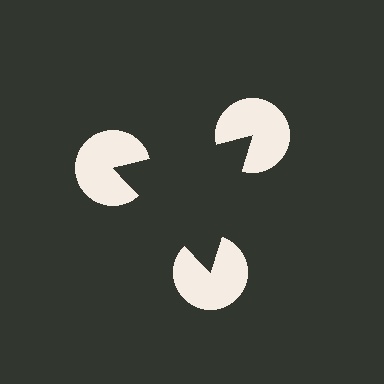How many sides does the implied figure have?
3 sides.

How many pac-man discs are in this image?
There are 3 — one at each vertex of the illusory triangle.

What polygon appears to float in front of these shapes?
An illusory triangle — its edges are inferred from the aligned wedge cuts in the pac-man discs, not physically drawn.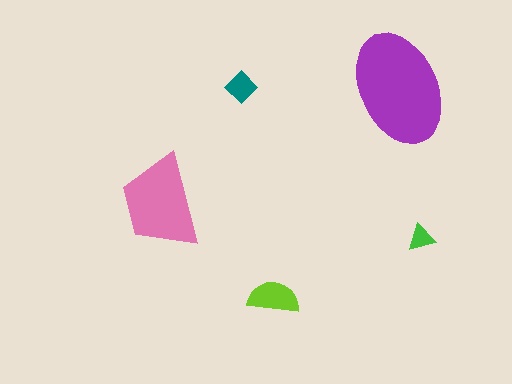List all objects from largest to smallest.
The purple ellipse, the pink trapezoid, the lime semicircle, the teal diamond, the green triangle.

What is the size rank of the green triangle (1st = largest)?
5th.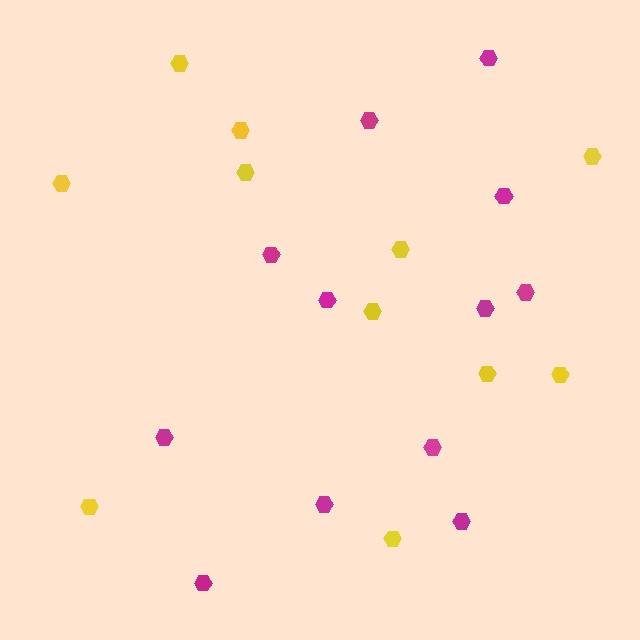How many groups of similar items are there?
There are 2 groups: one group of magenta hexagons (12) and one group of yellow hexagons (11).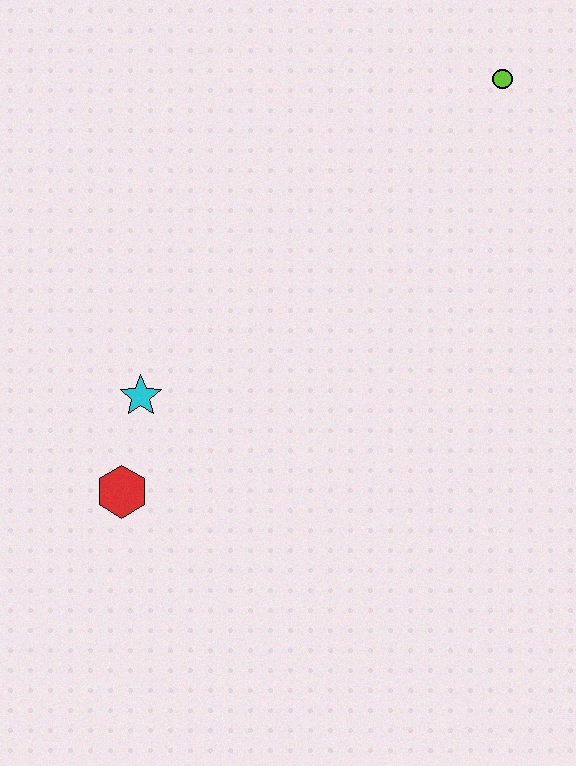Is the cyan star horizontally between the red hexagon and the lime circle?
Yes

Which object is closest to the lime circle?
The cyan star is closest to the lime circle.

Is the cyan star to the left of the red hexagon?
No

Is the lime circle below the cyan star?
No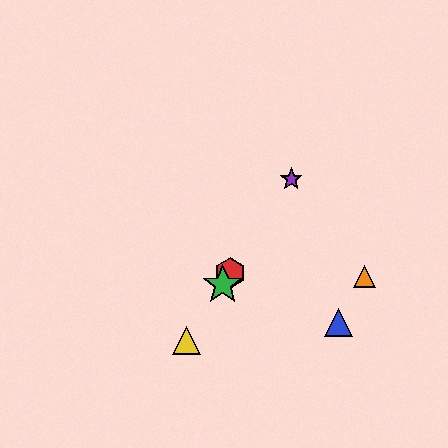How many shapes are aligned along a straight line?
4 shapes (the red hexagon, the green star, the yellow triangle, the purple star) are aligned along a straight line.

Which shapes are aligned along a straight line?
The red hexagon, the green star, the yellow triangle, the purple star are aligned along a straight line.